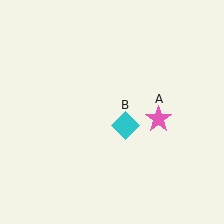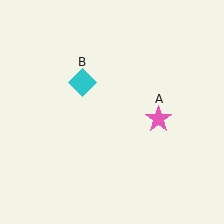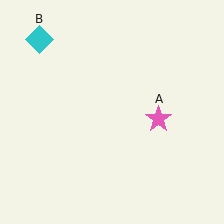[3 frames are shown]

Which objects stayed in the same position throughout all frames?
Pink star (object A) remained stationary.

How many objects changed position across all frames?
1 object changed position: cyan diamond (object B).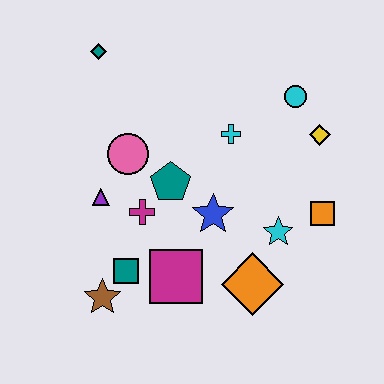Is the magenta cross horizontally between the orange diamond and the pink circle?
Yes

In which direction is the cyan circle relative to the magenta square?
The cyan circle is above the magenta square.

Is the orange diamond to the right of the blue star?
Yes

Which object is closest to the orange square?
The cyan star is closest to the orange square.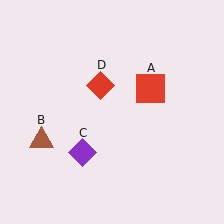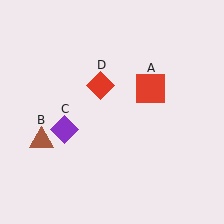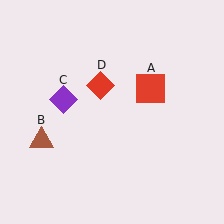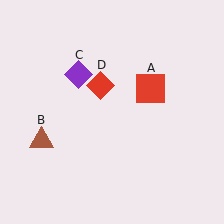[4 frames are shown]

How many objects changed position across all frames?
1 object changed position: purple diamond (object C).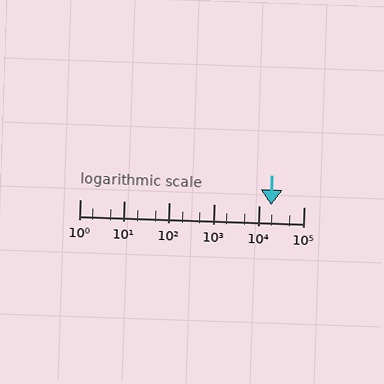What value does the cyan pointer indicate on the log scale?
The pointer indicates approximately 19000.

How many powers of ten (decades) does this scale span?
The scale spans 5 decades, from 1 to 100000.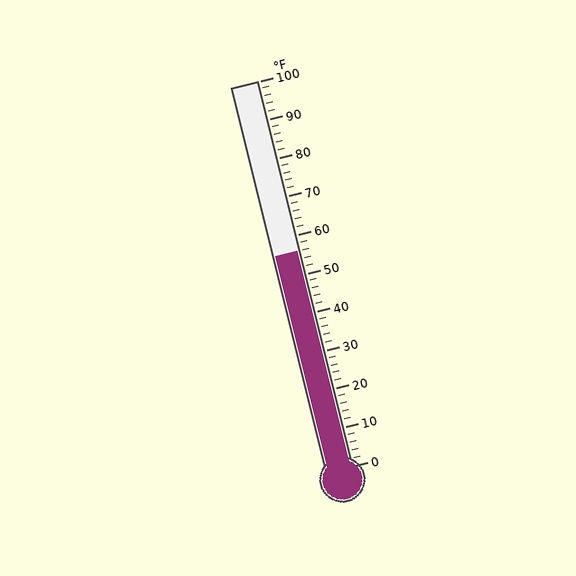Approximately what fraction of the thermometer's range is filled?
The thermometer is filled to approximately 55% of its range.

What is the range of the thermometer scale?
The thermometer scale ranges from 0°F to 100°F.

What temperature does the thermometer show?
The thermometer shows approximately 56°F.